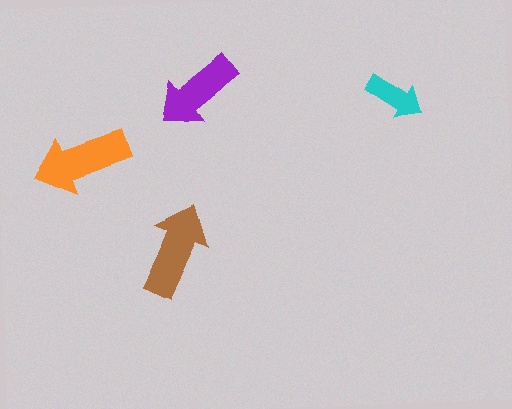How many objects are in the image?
There are 4 objects in the image.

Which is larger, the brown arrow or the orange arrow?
The orange one.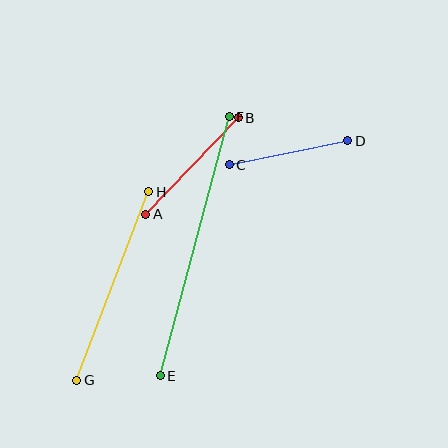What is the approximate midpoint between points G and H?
The midpoint is at approximately (113, 286) pixels.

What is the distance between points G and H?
The distance is approximately 202 pixels.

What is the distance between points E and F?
The distance is approximately 268 pixels.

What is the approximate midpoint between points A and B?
The midpoint is at approximately (192, 166) pixels.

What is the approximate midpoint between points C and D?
The midpoint is at approximately (288, 153) pixels.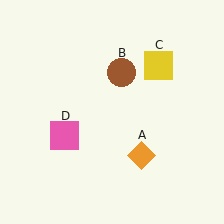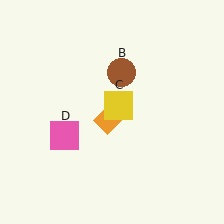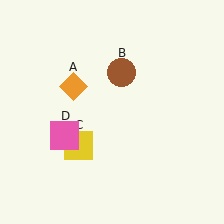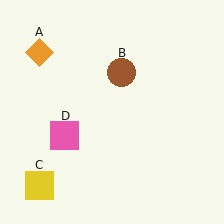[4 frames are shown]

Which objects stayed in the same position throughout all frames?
Brown circle (object B) and pink square (object D) remained stationary.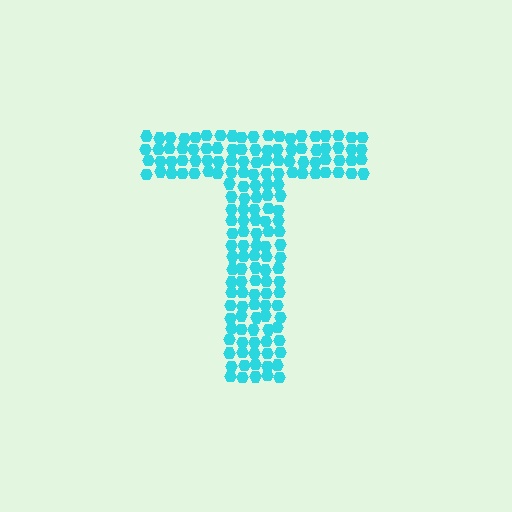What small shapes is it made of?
It is made of small hexagons.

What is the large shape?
The large shape is the letter T.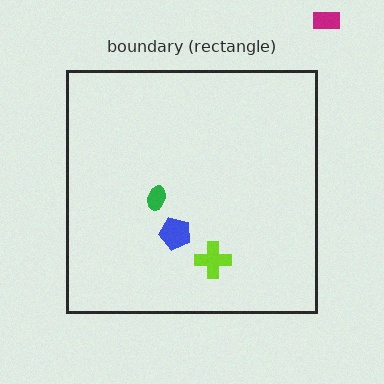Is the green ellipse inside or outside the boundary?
Inside.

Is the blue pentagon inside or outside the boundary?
Inside.